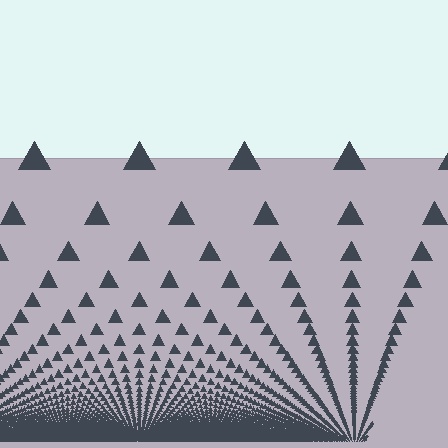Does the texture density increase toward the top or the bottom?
Density increases toward the bottom.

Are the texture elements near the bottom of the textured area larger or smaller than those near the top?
Smaller. The gradient is inverted — elements near the bottom are smaller and denser.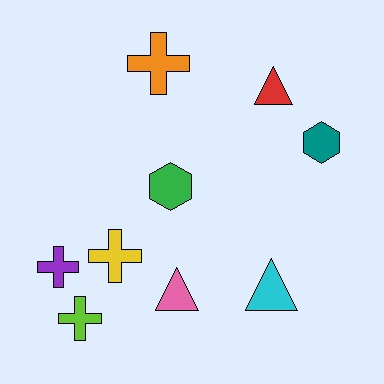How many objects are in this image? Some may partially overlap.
There are 9 objects.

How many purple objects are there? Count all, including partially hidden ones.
There is 1 purple object.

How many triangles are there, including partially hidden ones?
There are 3 triangles.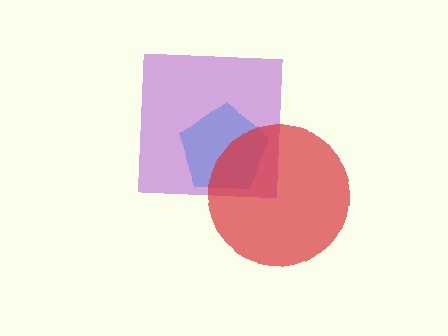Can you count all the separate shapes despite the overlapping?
Yes, there are 3 separate shapes.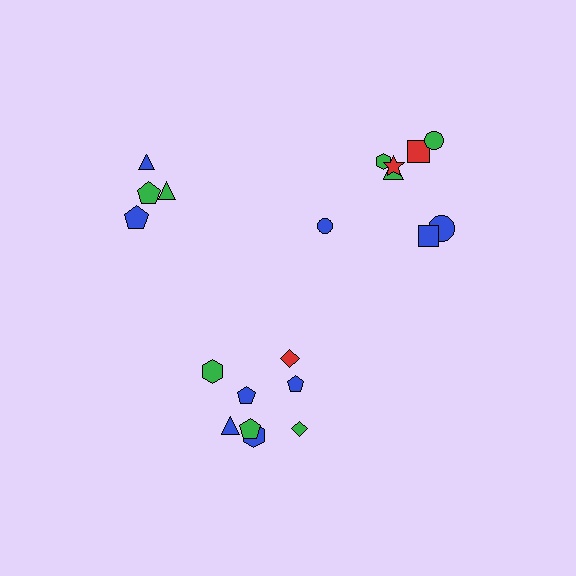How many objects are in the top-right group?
There are 8 objects.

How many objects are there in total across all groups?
There are 20 objects.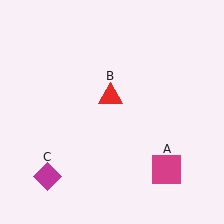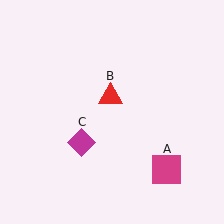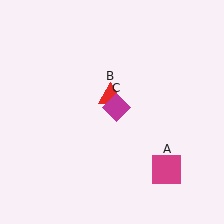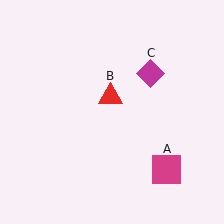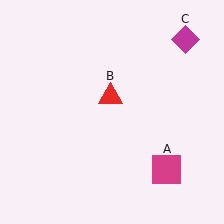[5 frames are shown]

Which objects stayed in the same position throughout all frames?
Magenta square (object A) and red triangle (object B) remained stationary.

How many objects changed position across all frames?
1 object changed position: magenta diamond (object C).